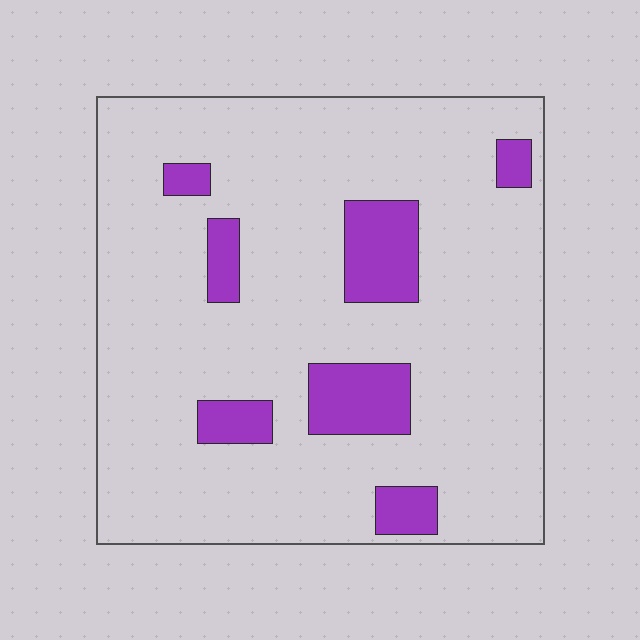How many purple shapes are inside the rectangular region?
7.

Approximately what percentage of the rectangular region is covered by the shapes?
Approximately 15%.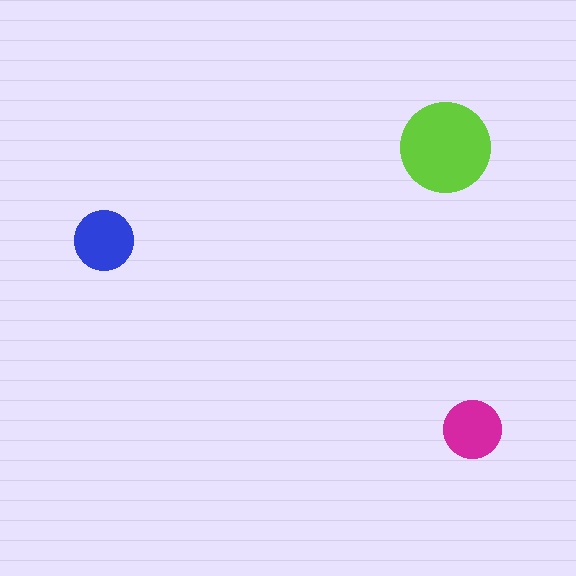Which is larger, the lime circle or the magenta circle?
The lime one.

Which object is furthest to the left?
The blue circle is leftmost.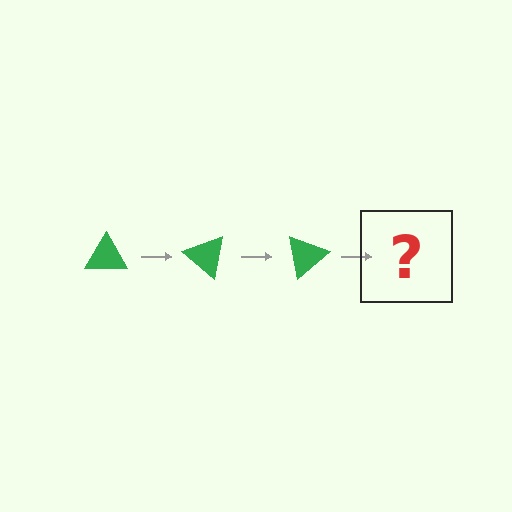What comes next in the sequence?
The next element should be a green triangle rotated 120 degrees.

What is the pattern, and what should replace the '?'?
The pattern is that the triangle rotates 40 degrees each step. The '?' should be a green triangle rotated 120 degrees.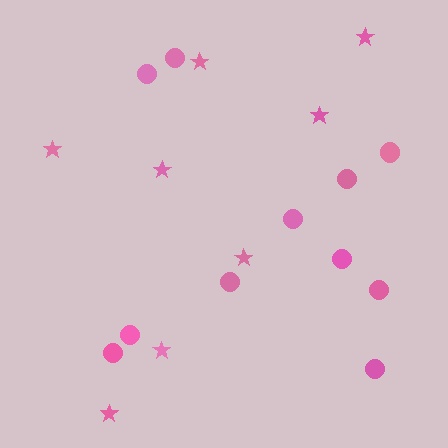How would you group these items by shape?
There are 2 groups: one group of circles (11) and one group of stars (8).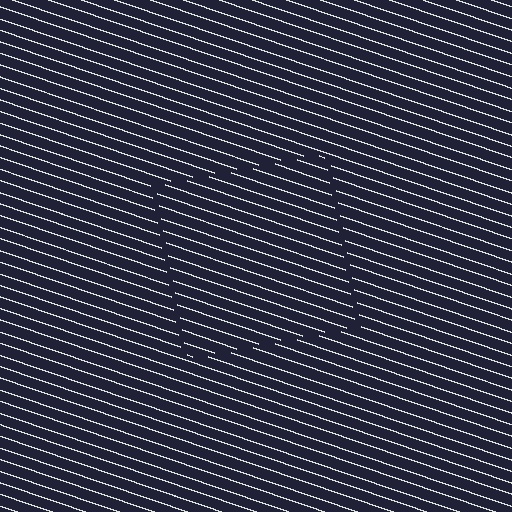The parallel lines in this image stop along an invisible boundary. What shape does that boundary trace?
An illusory square. The interior of the shape contains the same grating, shifted by half a period — the contour is defined by the phase discontinuity where line-ends from the inner and outer gratings abut.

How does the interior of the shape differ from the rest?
The interior of the shape contains the same grating, shifted by half a period — the contour is defined by the phase discontinuity where line-ends from the inner and outer gratings abut.